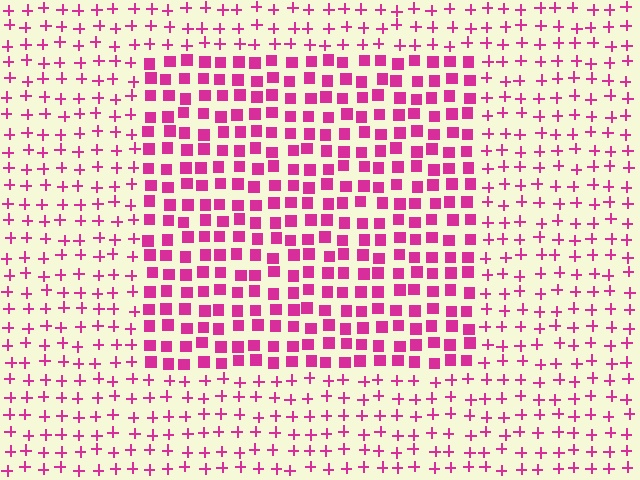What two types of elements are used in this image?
The image uses squares inside the rectangle region and plus signs outside it.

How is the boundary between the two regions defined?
The boundary is defined by a change in element shape: squares inside vs. plus signs outside. All elements share the same color and spacing.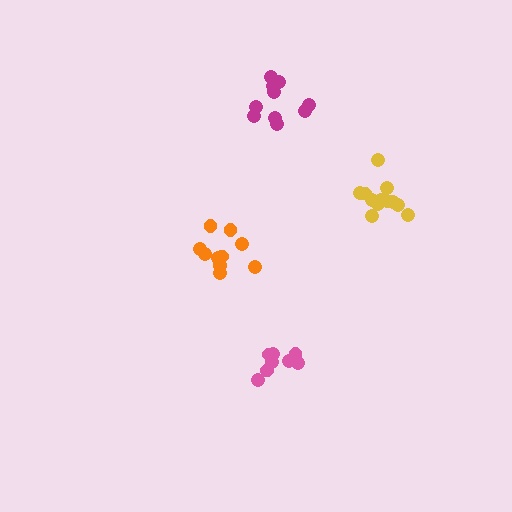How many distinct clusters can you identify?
There are 4 distinct clusters.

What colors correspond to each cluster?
The clusters are colored: magenta, yellow, pink, orange.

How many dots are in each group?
Group 1: 10 dots, Group 2: 12 dots, Group 3: 8 dots, Group 4: 10 dots (40 total).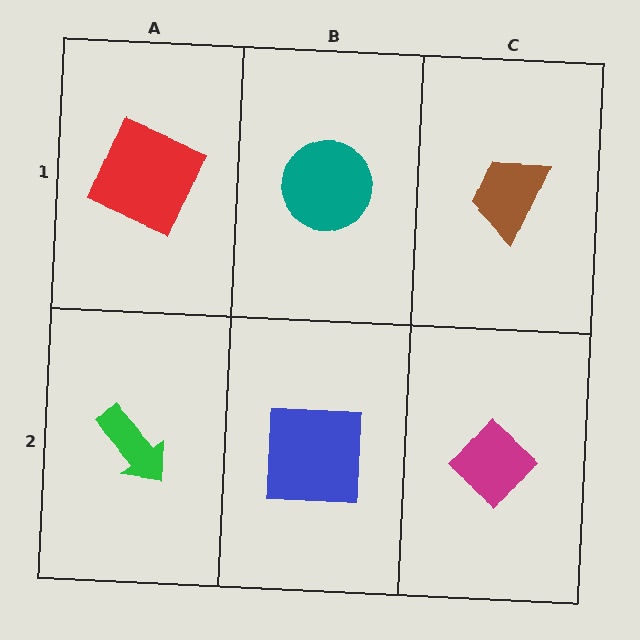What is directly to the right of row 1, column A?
A teal circle.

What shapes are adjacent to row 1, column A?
A green arrow (row 2, column A), a teal circle (row 1, column B).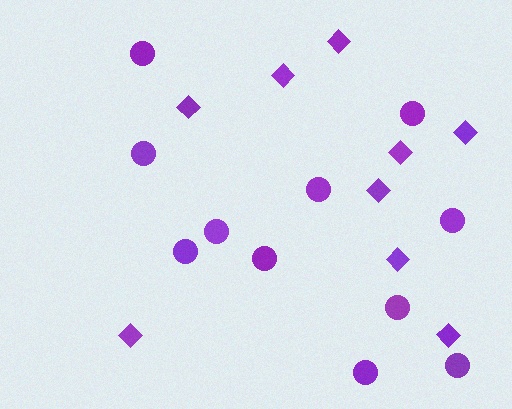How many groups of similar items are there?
There are 2 groups: one group of diamonds (9) and one group of circles (11).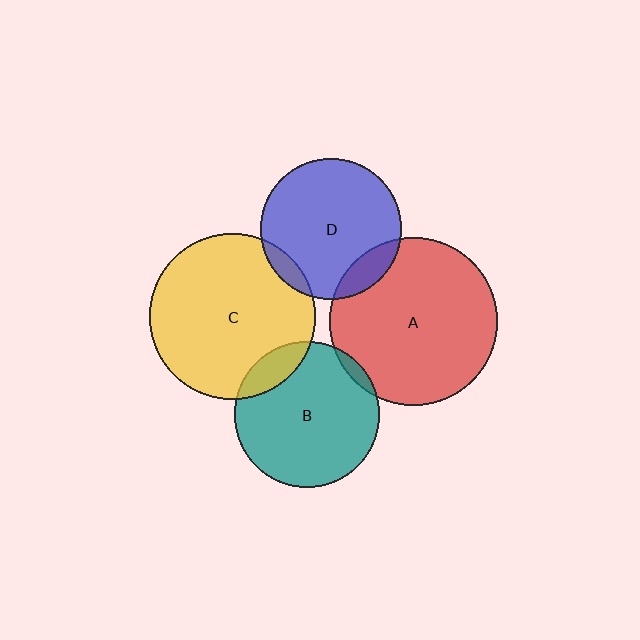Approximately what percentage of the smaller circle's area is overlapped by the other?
Approximately 15%.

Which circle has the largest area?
Circle A (red).